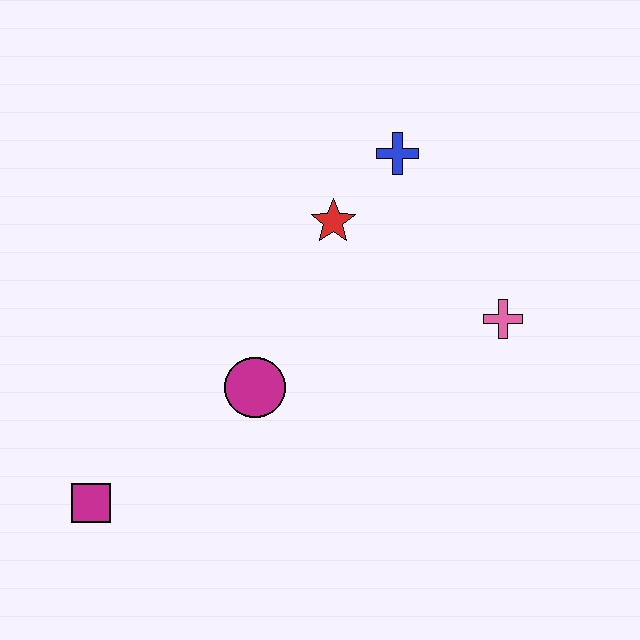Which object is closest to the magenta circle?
The red star is closest to the magenta circle.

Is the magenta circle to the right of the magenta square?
Yes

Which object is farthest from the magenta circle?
The blue cross is farthest from the magenta circle.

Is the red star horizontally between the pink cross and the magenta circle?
Yes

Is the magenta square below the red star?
Yes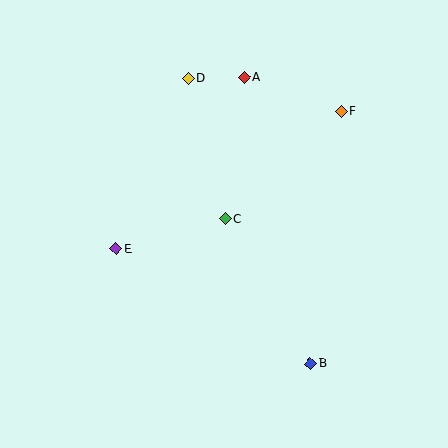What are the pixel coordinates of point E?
Point E is at (116, 249).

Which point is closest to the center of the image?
Point C at (225, 219) is closest to the center.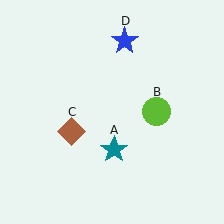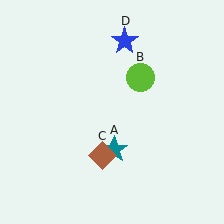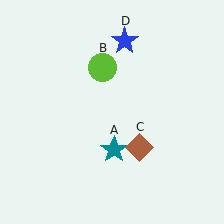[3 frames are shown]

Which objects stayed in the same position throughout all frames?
Teal star (object A) and blue star (object D) remained stationary.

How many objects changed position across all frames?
2 objects changed position: lime circle (object B), brown diamond (object C).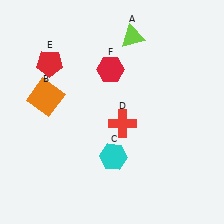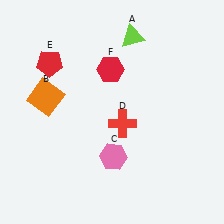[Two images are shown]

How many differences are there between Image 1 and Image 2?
There is 1 difference between the two images.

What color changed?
The hexagon (C) changed from cyan in Image 1 to pink in Image 2.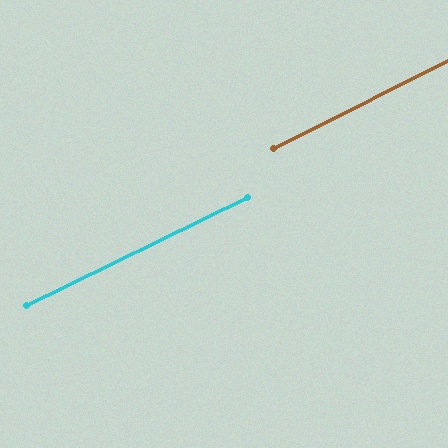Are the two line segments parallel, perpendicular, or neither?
Parallel — their directions differ by only 0.5°.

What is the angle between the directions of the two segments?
Approximately 0 degrees.